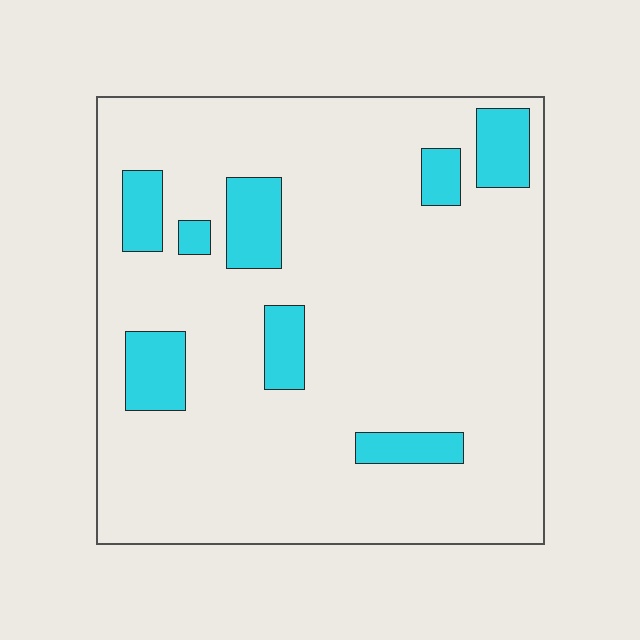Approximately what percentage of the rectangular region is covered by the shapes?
Approximately 15%.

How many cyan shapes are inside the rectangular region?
8.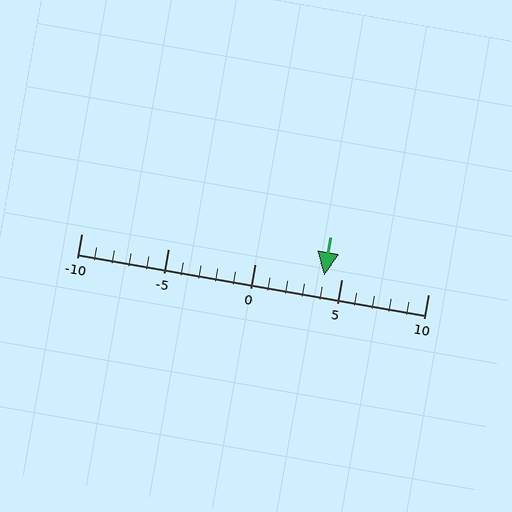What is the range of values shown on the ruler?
The ruler shows values from -10 to 10.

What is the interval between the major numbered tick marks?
The major tick marks are spaced 5 units apart.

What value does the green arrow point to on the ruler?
The green arrow points to approximately 4.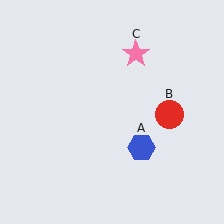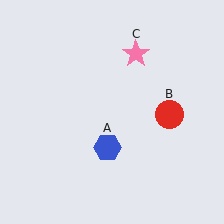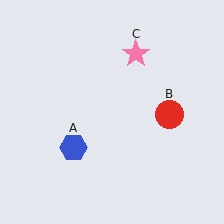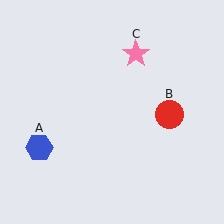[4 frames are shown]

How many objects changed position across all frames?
1 object changed position: blue hexagon (object A).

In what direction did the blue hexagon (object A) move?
The blue hexagon (object A) moved left.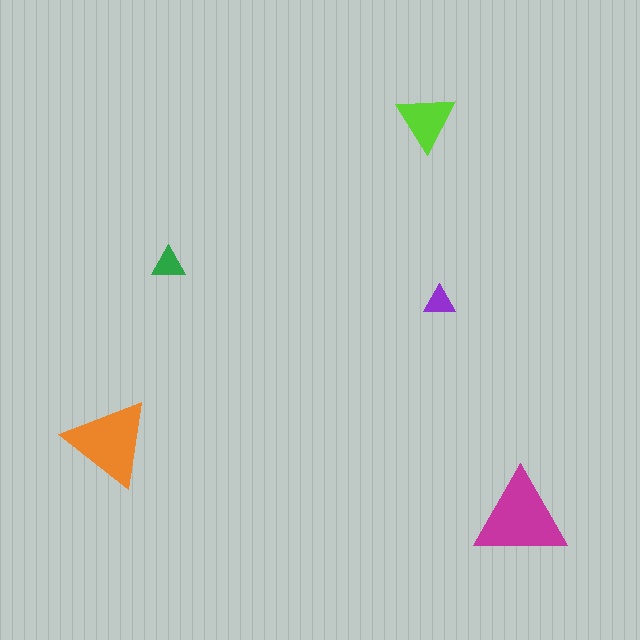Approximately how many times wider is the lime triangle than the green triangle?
About 2 times wider.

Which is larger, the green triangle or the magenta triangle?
The magenta one.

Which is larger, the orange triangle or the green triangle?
The orange one.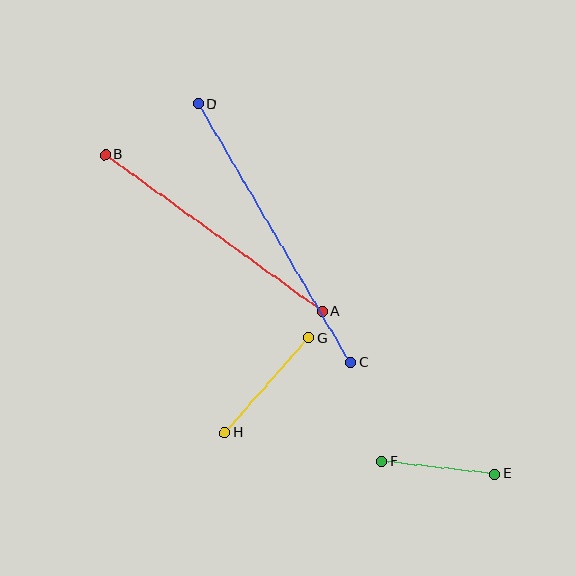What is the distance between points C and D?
The distance is approximately 300 pixels.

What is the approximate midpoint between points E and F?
The midpoint is at approximately (438, 468) pixels.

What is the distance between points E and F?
The distance is approximately 113 pixels.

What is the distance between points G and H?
The distance is approximately 126 pixels.